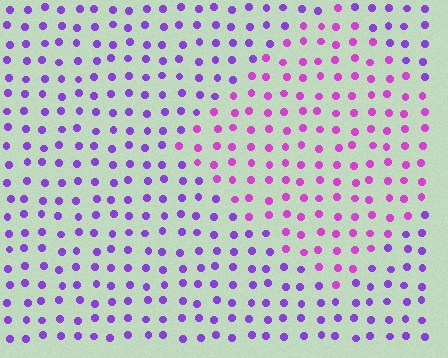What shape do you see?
I see a diamond.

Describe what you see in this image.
The image is filled with small purple elements in a uniform arrangement. A diamond-shaped region is visible where the elements are tinted to a slightly different hue, forming a subtle color boundary.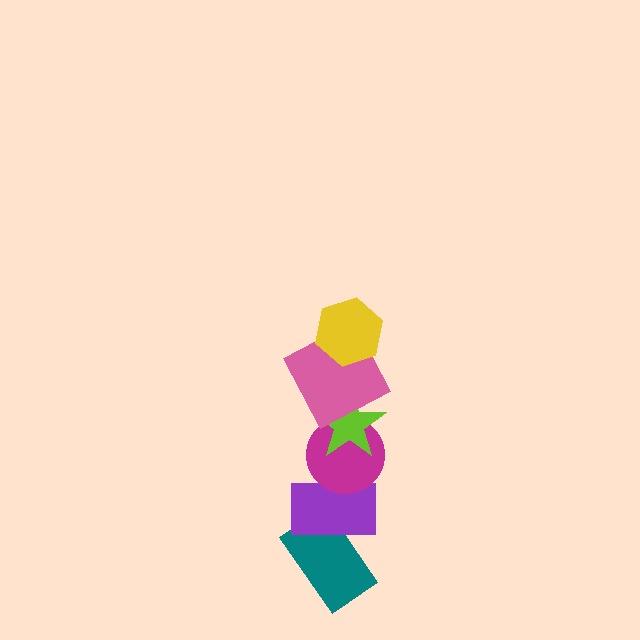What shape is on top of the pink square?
The yellow hexagon is on top of the pink square.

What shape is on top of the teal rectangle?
The purple rectangle is on top of the teal rectangle.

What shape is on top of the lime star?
The pink square is on top of the lime star.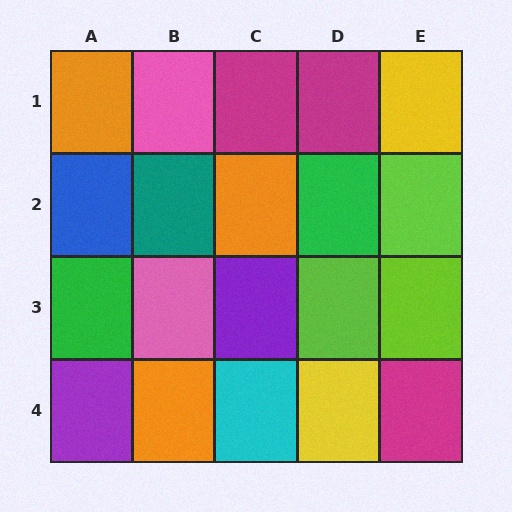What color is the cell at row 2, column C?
Orange.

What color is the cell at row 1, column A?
Orange.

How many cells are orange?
3 cells are orange.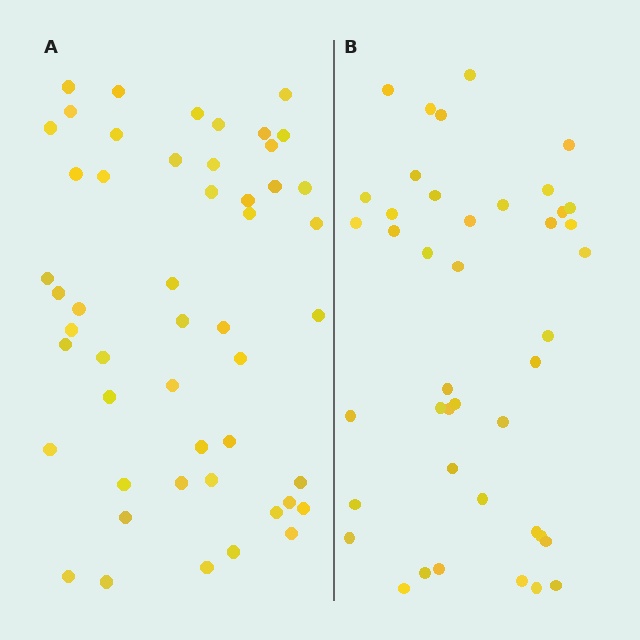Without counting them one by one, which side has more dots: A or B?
Region A (the left region) has more dots.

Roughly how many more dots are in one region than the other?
Region A has roughly 8 or so more dots than region B.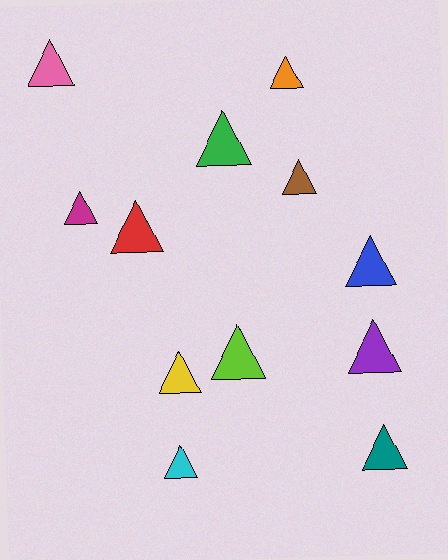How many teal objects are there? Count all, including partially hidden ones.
There is 1 teal object.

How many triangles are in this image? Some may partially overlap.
There are 12 triangles.